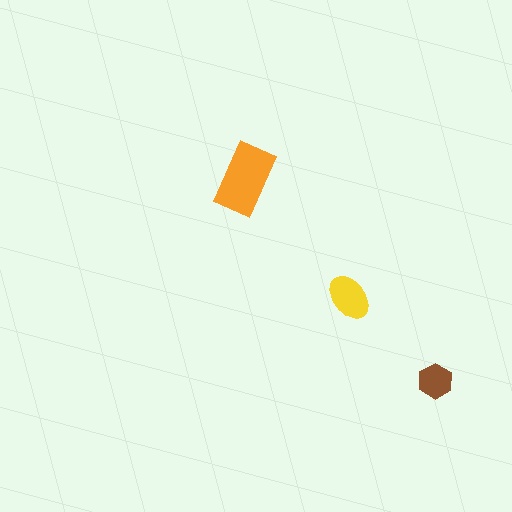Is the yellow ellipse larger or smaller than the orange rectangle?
Smaller.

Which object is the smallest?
The brown hexagon.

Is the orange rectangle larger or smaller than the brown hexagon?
Larger.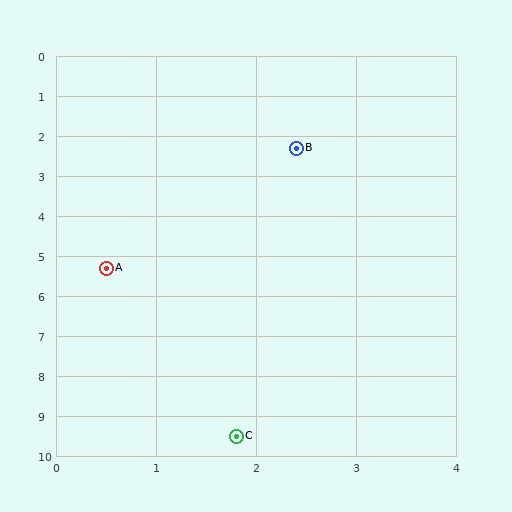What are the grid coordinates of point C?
Point C is at approximately (1.8, 9.5).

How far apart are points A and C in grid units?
Points A and C are about 4.4 grid units apart.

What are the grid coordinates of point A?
Point A is at approximately (0.5, 5.3).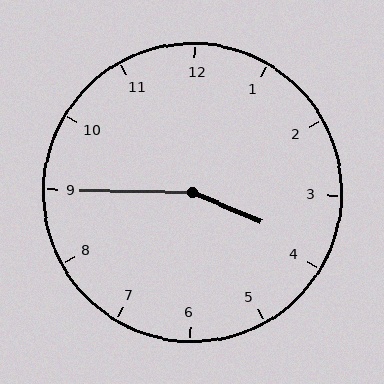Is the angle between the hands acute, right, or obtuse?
It is obtuse.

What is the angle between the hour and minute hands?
Approximately 158 degrees.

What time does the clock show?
3:45.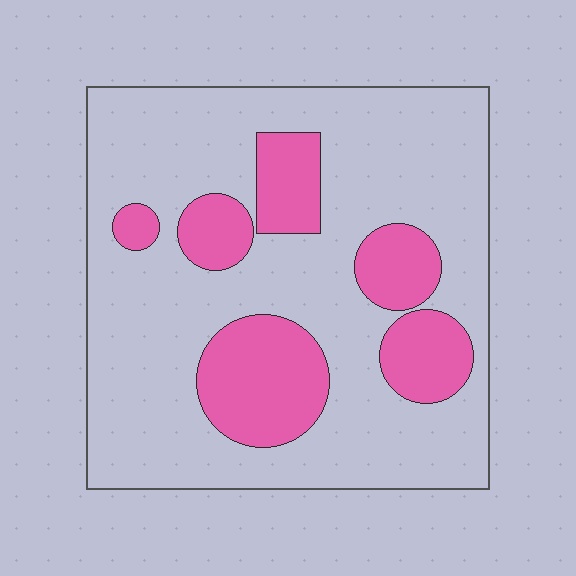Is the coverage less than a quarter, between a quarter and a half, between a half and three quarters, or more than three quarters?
Less than a quarter.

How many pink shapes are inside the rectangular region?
6.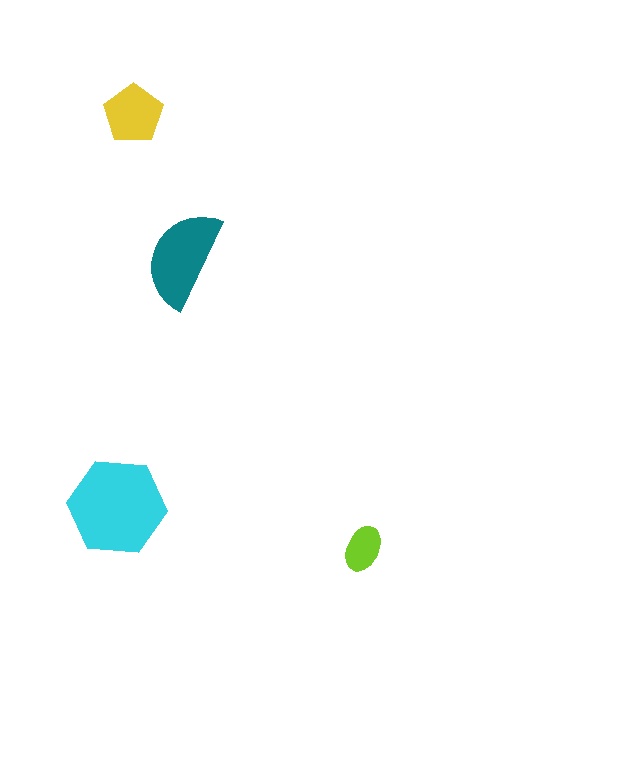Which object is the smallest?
The lime ellipse.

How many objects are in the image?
There are 4 objects in the image.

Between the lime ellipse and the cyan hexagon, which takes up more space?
The cyan hexagon.